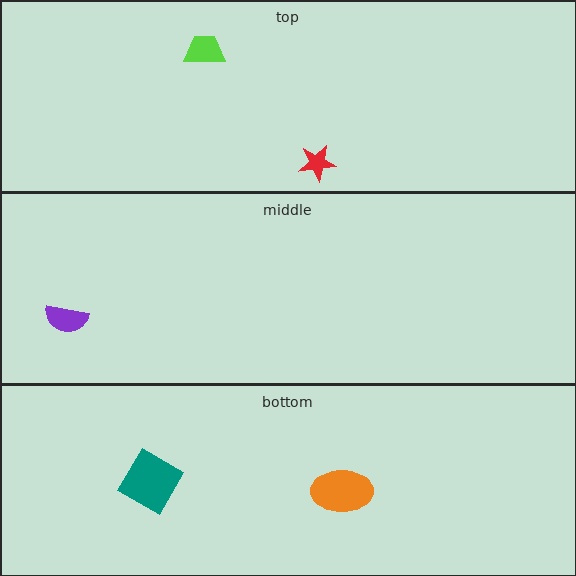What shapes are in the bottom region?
The teal diamond, the orange ellipse.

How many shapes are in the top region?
2.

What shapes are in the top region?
The lime trapezoid, the red star.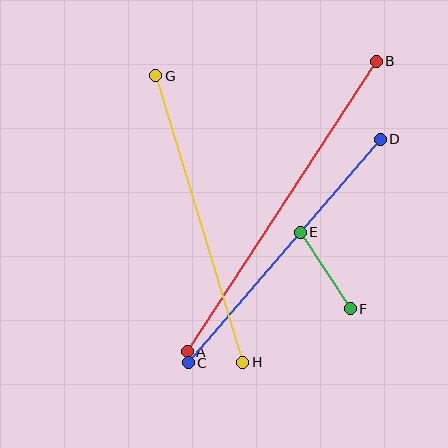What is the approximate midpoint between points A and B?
The midpoint is at approximately (282, 207) pixels.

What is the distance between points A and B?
The distance is approximately 347 pixels.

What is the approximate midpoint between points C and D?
The midpoint is at approximately (284, 251) pixels.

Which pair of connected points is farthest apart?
Points A and B are farthest apart.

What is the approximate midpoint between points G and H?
The midpoint is at approximately (199, 219) pixels.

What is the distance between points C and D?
The distance is approximately 295 pixels.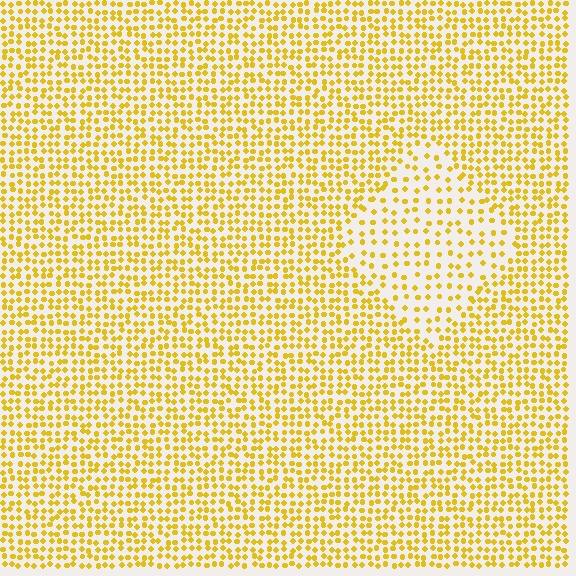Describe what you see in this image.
The image contains small yellow elements arranged at two different densities. A diamond-shaped region is visible where the elements are less densely packed than the surrounding area.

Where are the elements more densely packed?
The elements are more densely packed outside the diamond boundary.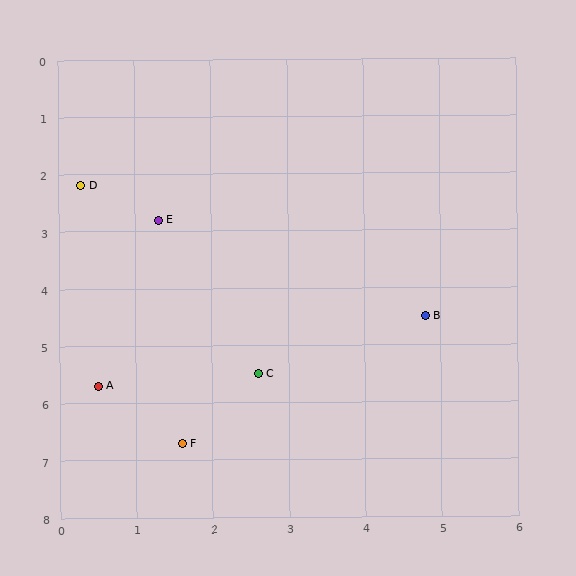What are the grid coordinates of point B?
Point B is at approximately (4.8, 4.5).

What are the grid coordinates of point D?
Point D is at approximately (0.3, 2.2).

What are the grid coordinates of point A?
Point A is at approximately (0.5, 5.7).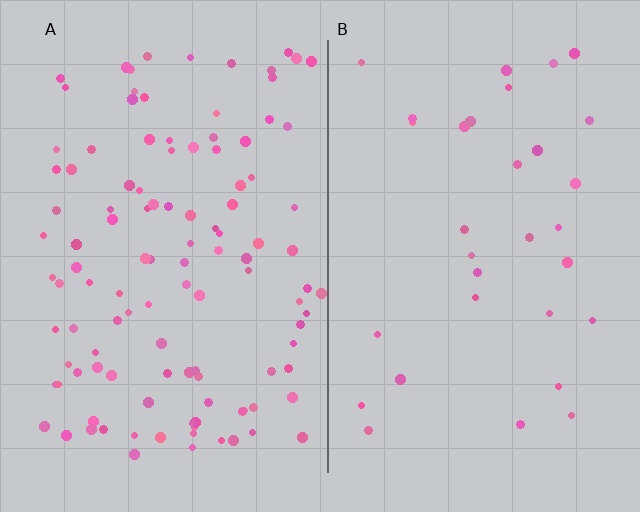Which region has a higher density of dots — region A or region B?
A (the left).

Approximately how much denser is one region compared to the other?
Approximately 3.6× — region A over region B.